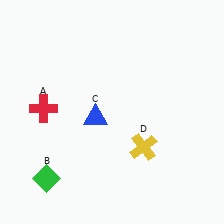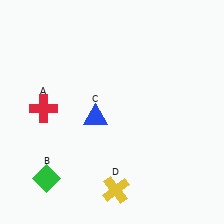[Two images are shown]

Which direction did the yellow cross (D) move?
The yellow cross (D) moved down.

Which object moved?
The yellow cross (D) moved down.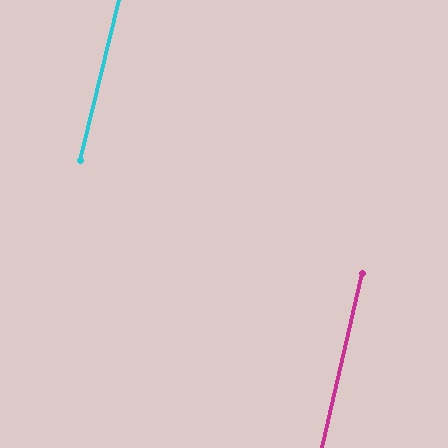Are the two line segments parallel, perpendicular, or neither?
Parallel — their directions differ by only 0.5°.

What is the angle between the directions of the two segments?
Approximately 1 degree.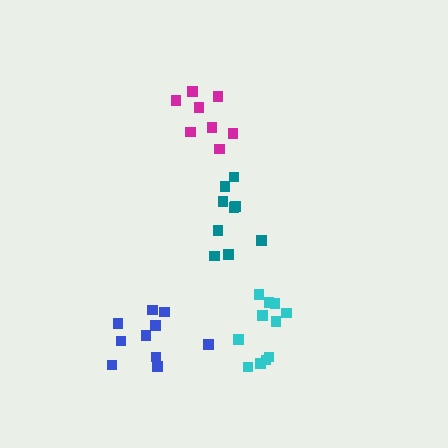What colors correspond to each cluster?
The clusters are colored: teal, blue, magenta, cyan.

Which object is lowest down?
The blue cluster is bottommost.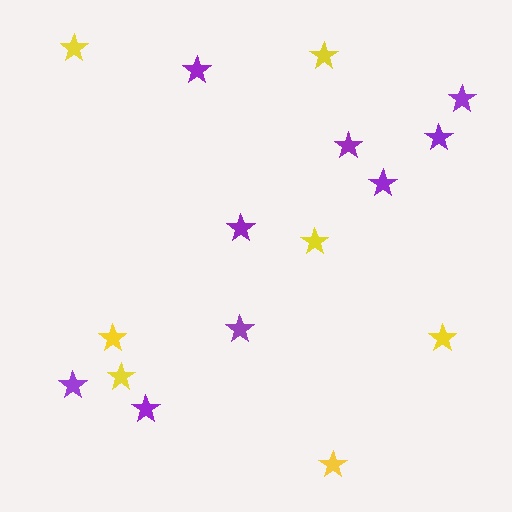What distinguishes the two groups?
There are 2 groups: one group of purple stars (9) and one group of yellow stars (7).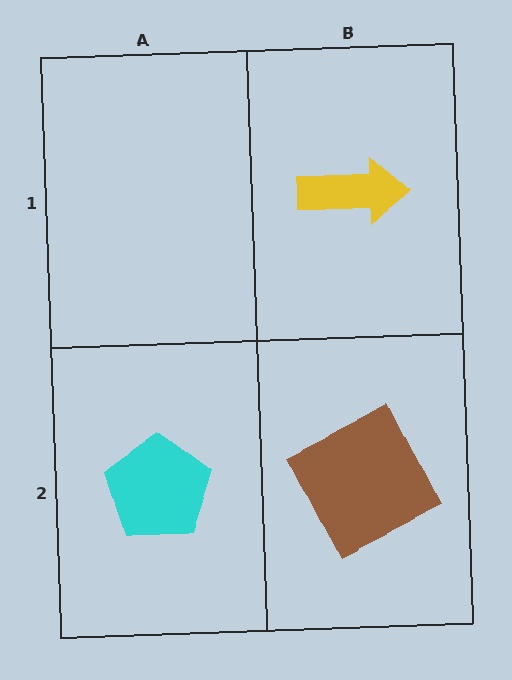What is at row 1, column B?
A yellow arrow.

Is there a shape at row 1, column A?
No, that cell is empty.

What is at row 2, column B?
A brown square.